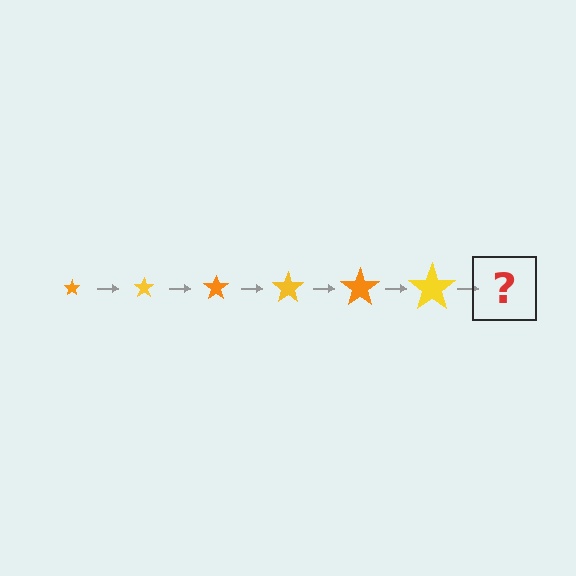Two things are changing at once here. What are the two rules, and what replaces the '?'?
The two rules are that the star grows larger each step and the color cycles through orange and yellow. The '?' should be an orange star, larger than the previous one.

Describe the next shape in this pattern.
It should be an orange star, larger than the previous one.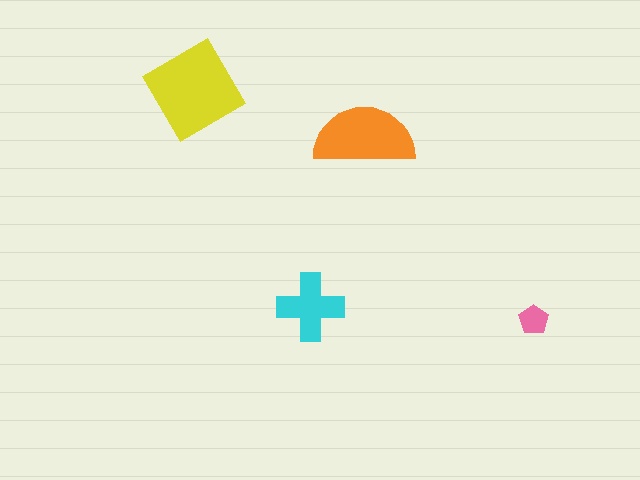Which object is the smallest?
The pink pentagon.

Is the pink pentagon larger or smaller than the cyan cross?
Smaller.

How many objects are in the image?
There are 4 objects in the image.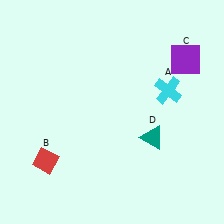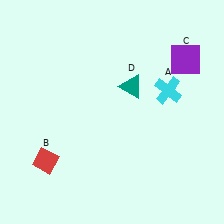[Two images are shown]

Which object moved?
The teal triangle (D) moved up.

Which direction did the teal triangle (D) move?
The teal triangle (D) moved up.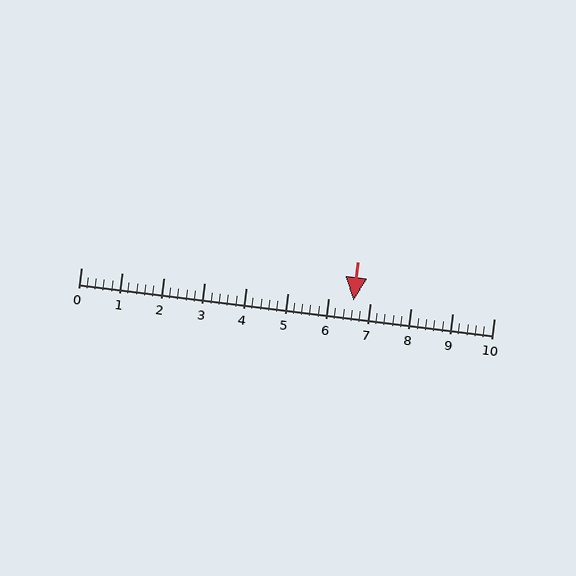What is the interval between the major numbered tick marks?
The major tick marks are spaced 1 units apart.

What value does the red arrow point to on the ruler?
The red arrow points to approximately 6.6.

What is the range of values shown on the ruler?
The ruler shows values from 0 to 10.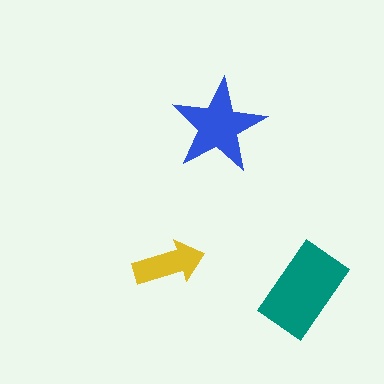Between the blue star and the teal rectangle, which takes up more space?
The teal rectangle.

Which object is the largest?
The teal rectangle.